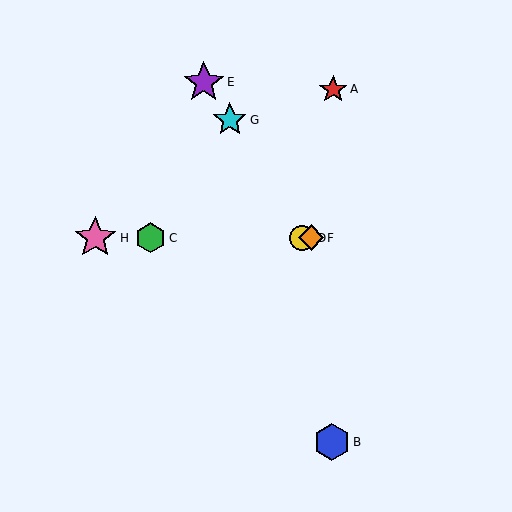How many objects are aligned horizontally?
4 objects (C, D, F, H) are aligned horizontally.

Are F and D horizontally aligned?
Yes, both are at y≈238.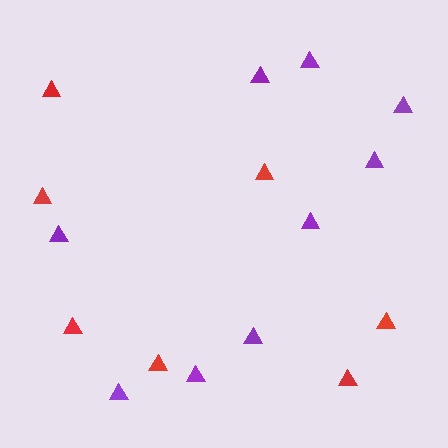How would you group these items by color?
There are 2 groups: one group of red triangles (7) and one group of purple triangles (9).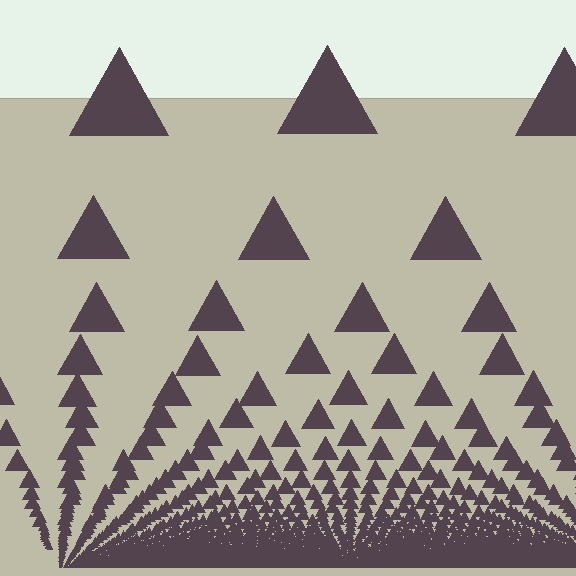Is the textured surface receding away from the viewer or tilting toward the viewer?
The surface appears to tilt toward the viewer. Texture elements get larger and sparser toward the top.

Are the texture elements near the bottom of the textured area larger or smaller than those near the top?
Smaller. The gradient is inverted — elements near the bottom are smaller and denser.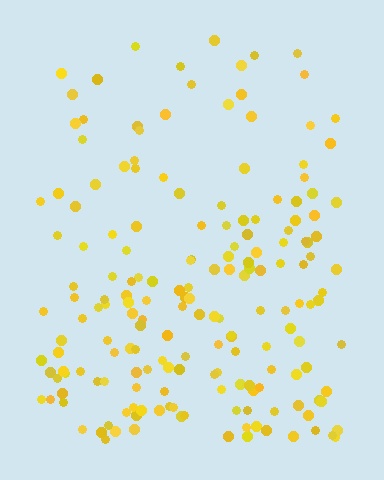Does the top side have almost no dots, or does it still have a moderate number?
Still a moderate number, just noticeably fewer than the bottom.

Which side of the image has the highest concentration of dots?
The bottom.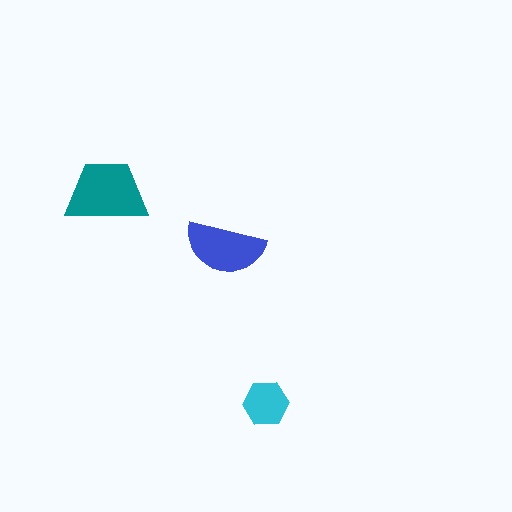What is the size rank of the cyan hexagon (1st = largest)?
3rd.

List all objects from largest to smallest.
The teal trapezoid, the blue semicircle, the cyan hexagon.